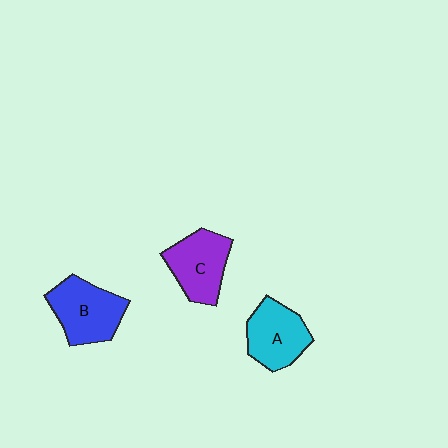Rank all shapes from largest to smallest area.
From largest to smallest: B (blue), C (purple), A (cyan).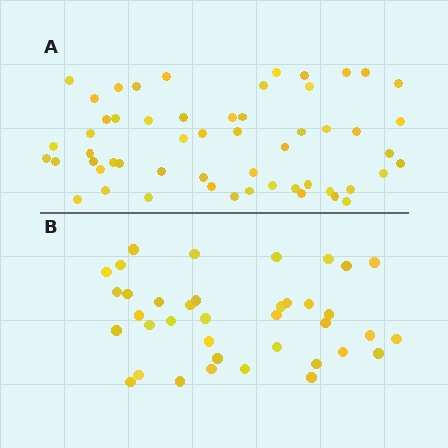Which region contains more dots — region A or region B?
Region A (the top region) has more dots.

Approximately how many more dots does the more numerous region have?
Region A has approximately 15 more dots than region B.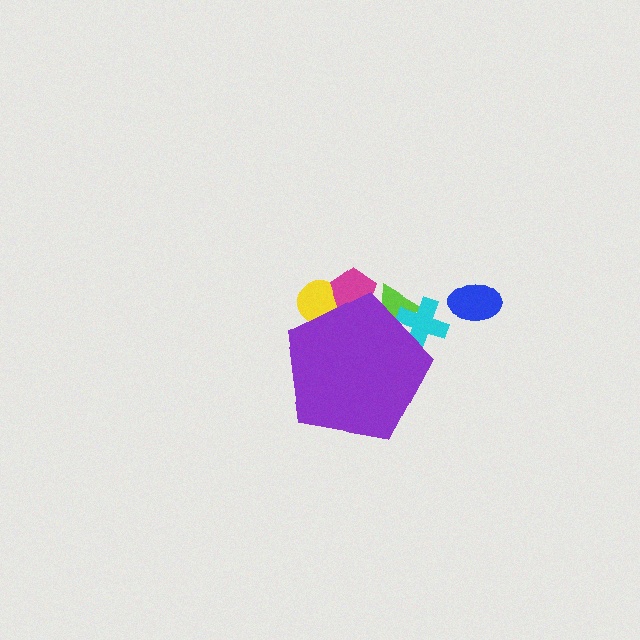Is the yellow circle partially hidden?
Yes, the yellow circle is partially hidden behind the purple pentagon.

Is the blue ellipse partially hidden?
No, the blue ellipse is fully visible.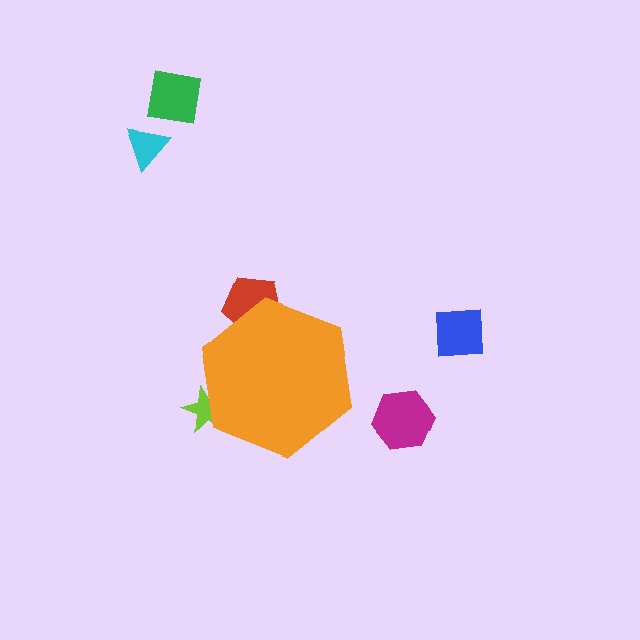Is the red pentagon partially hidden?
Yes, the red pentagon is partially hidden behind the orange hexagon.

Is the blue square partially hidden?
No, the blue square is fully visible.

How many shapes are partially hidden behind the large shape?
2 shapes are partially hidden.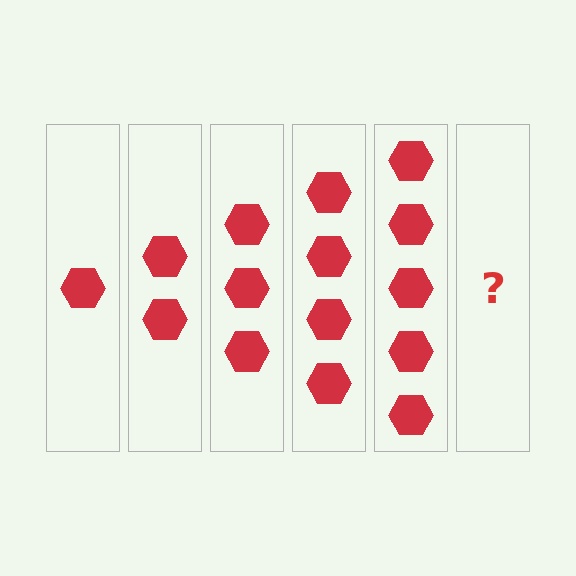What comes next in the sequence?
The next element should be 6 hexagons.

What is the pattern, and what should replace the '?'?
The pattern is that each step adds one more hexagon. The '?' should be 6 hexagons.